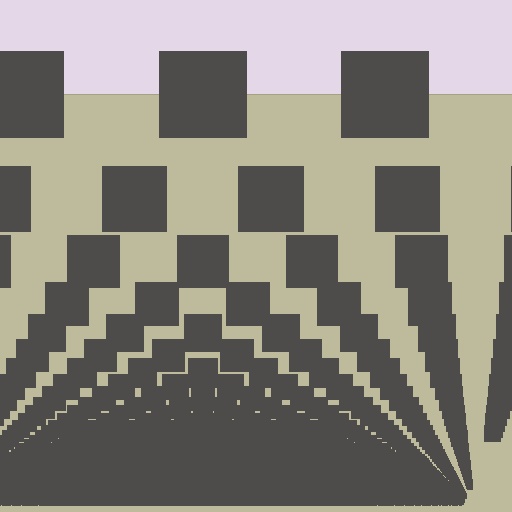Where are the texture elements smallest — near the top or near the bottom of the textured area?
Near the bottom.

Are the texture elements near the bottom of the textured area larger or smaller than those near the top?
Smaller. The gradient is inverted — elements near the bottom are smaller and denser.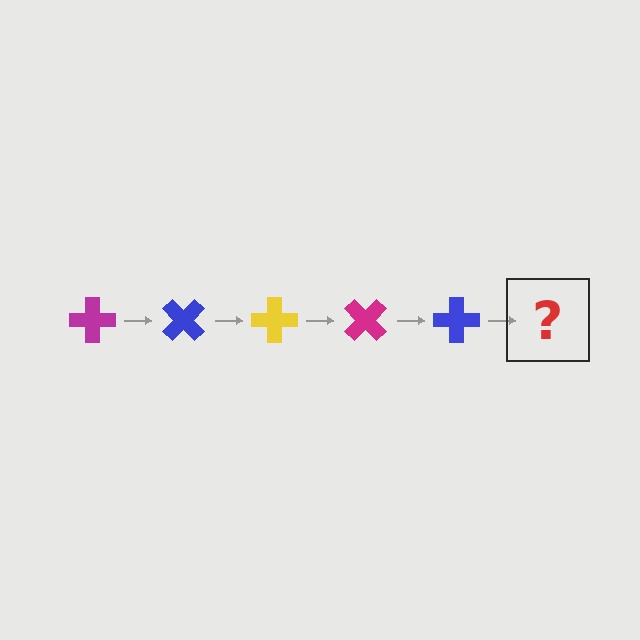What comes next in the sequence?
The next element should be a yellow cross, rotated 225 degrees from the start.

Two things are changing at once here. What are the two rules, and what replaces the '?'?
The two rules are that it rotates 45 degrees each step and the color cycles through magenta, blue, and yellow. The '?' should be a yellow cross, rotated 225 degrees from the start.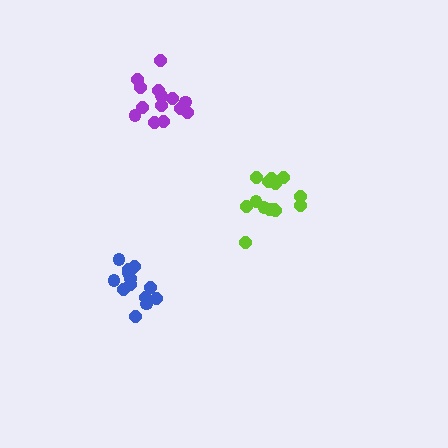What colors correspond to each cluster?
The clusters are colored: lime, blue, purple.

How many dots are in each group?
Group 1: 15 dots, Group 2: 14 dots, Group 3: 14 dots (43 total).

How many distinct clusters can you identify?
There are 3 distinct clusters.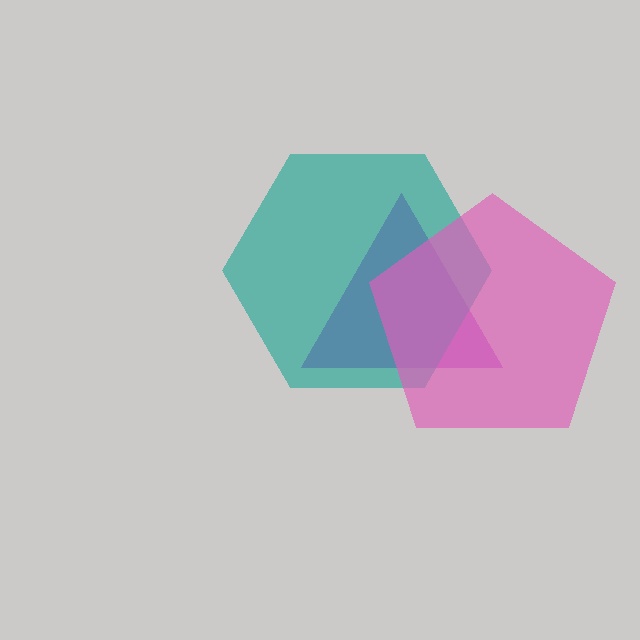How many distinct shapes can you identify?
There are 3 distinct shapes: a purple triangle, a teal hexagon, a pink pentagon.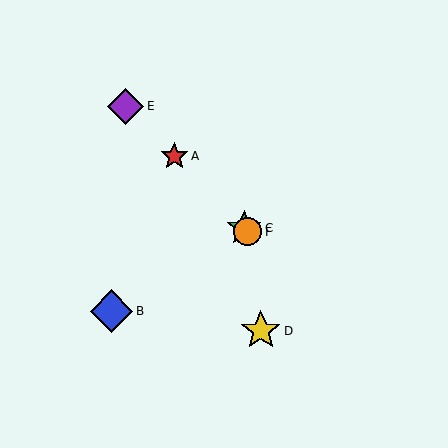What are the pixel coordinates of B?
Object B is at (112, 311).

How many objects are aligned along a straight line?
4 objects (A, C, E, F) are aligned along a straight line.